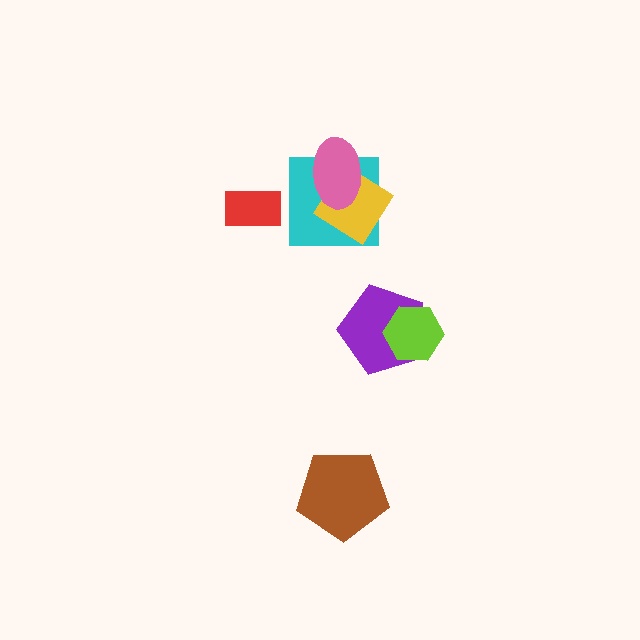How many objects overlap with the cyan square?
2 objects overlap with the cyan square.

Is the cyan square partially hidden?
Yes, it is partially covered by another shape.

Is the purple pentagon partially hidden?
Yes, it is partially covered by another shape.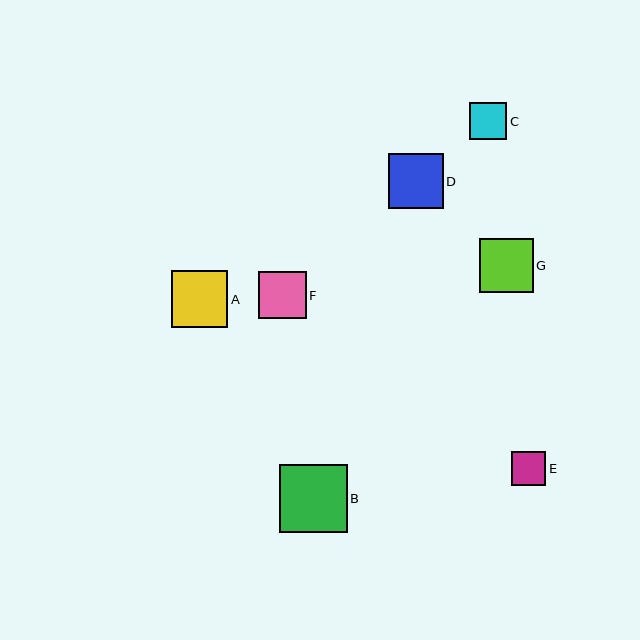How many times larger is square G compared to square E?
Square G is approximately 1.6 times the size of square E.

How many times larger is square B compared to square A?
Square B is approximately 1.2 times the size of square A.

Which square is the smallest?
Square E is the smallest with a size of approximately 34 pixels.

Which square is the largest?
Square B is the largest with a size of approximately 68 pixels.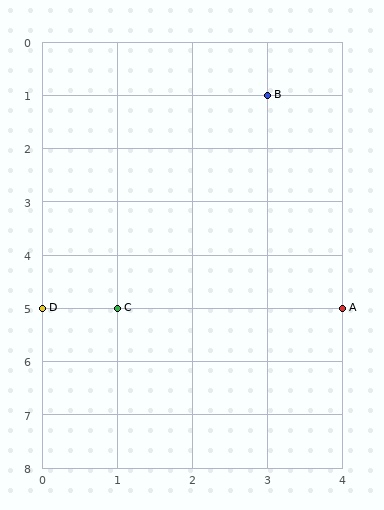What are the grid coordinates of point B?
Point B is at grid coordinates (3, 1).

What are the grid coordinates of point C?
Point C is at grid coordinates (1, 5).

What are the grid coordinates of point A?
Point A is at grid coordinates (4, 5).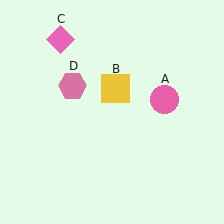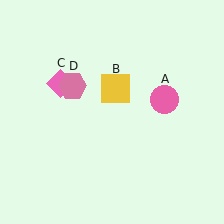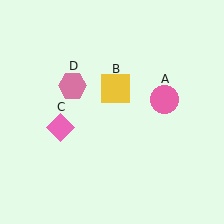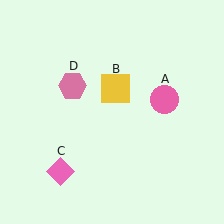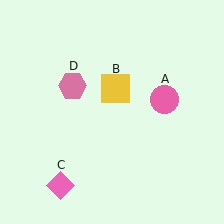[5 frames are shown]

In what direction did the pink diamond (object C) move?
The pink diamond (object C) moved down.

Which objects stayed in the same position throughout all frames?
Pink circle (object A) and yellow square (object B) and pink hexagon (object D) remained stationary.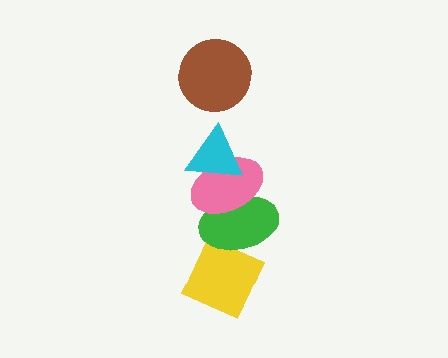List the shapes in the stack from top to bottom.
From top to bottom: the brown circle, the cyan triangle, the pink ellipse, the green ellipse, the yellow diamond.